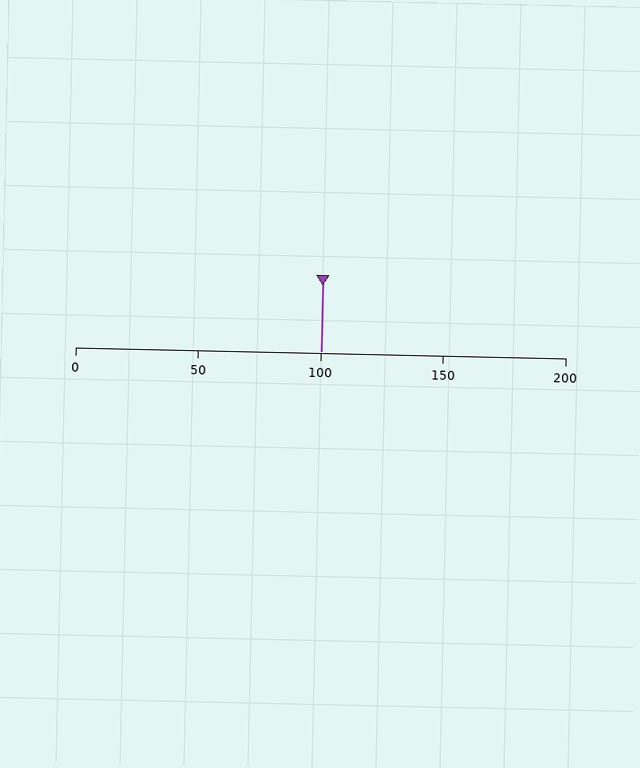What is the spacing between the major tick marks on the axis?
The major ticks are spaced 50 apart.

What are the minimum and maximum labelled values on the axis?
The axis runs from 0 to 200.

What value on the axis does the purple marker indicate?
The marker indicates approximately 100.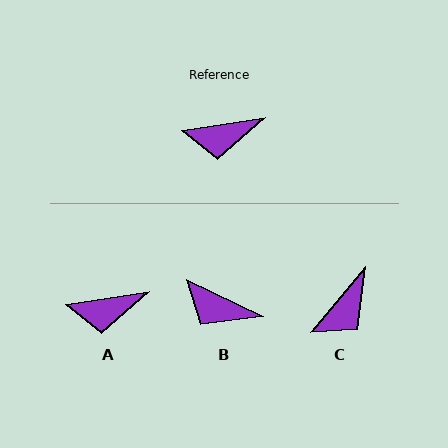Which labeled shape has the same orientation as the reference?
A.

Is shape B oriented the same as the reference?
No, it is off by about 34 degrees.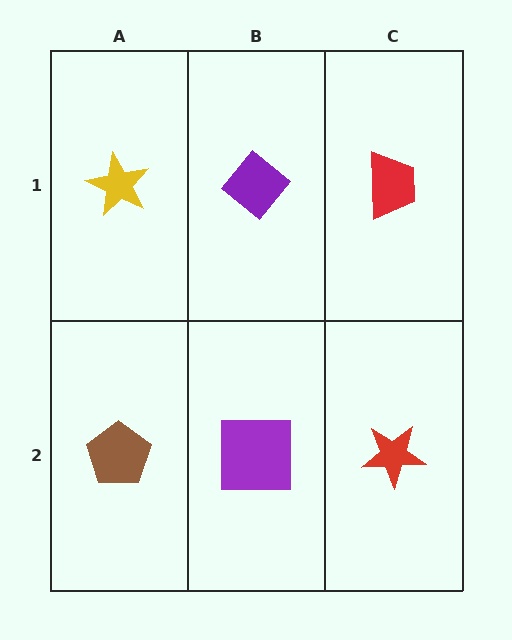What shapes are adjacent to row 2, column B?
A purple diamond (row 1, column B), a brown pentagon (row 2, column A), a red star (row 2, column C).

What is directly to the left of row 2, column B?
A brown pentagon.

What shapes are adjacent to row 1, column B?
A purple square (row 2, column B), a yellow star (row 1, column A), a red trapezoid (row 1, column C).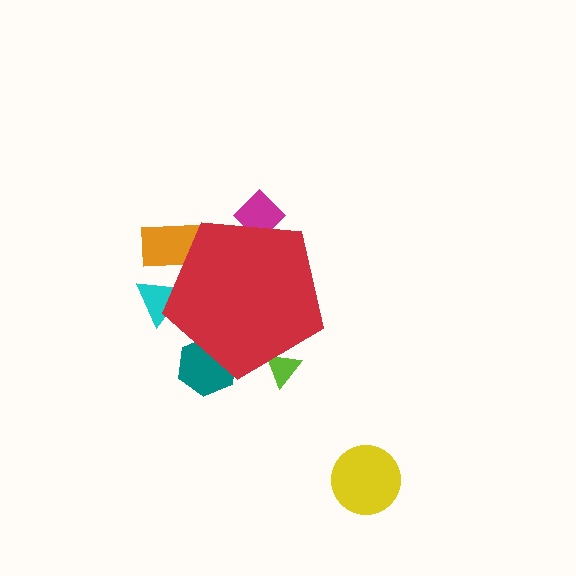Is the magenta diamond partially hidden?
Yes, the magenta diamond is partially hidden behind the red pentagon.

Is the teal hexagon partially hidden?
Yes, the teal hexagon is partially hidden behind the red pentagon.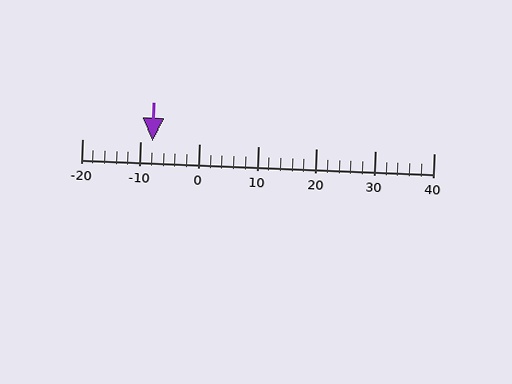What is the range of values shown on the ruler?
The ruler shows values from -20 to 40.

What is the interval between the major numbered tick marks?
The major tick marks are spaced 10 units apart.